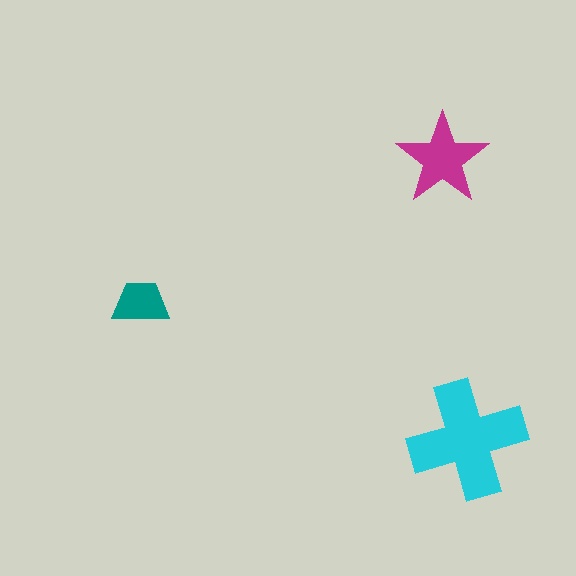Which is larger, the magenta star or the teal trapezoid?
The magenta star.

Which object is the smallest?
The teal trapezoid.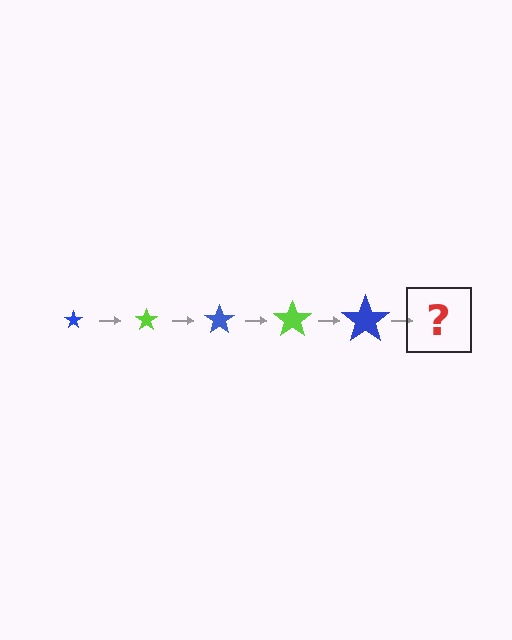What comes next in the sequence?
The next element should be a lime star, larger than the previous one.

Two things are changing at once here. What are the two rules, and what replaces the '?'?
The two rules are that the star grows larger each step and the color cycles through blue and lime. The '?' should be a lime star, larger than the previous one.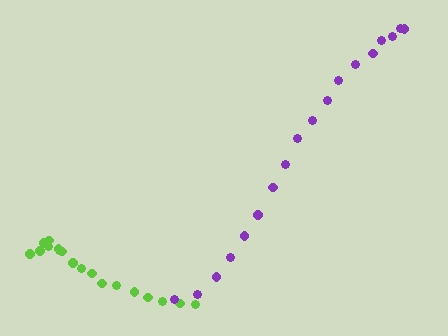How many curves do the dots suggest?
There are 2 distinct paths.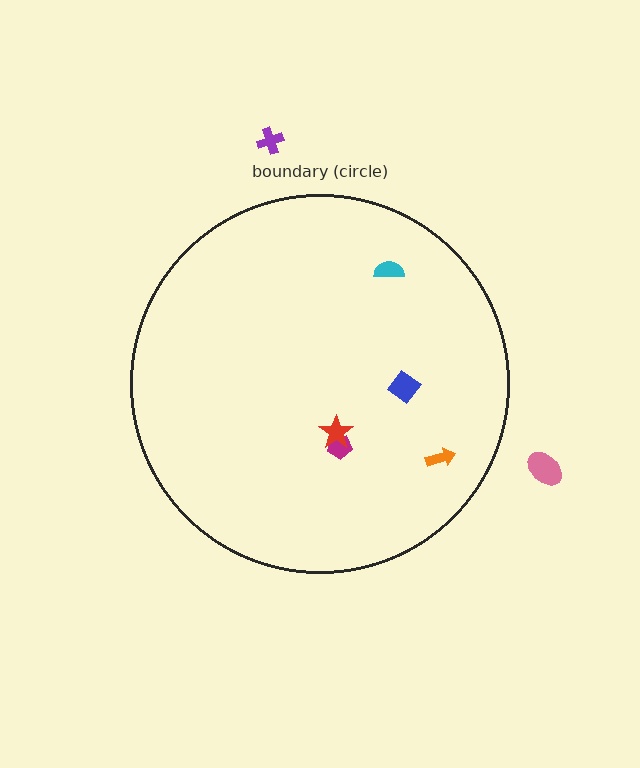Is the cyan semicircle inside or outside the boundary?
Inside.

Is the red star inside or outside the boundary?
Inside.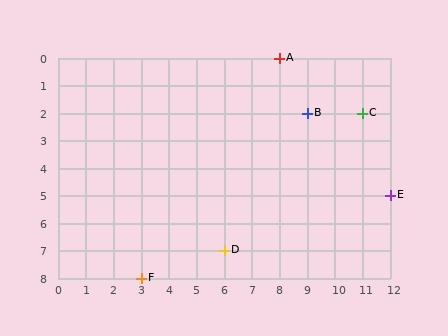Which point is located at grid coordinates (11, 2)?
Point C is at (11, 2).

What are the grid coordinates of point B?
Point B is at grid coordinates (9, 2).